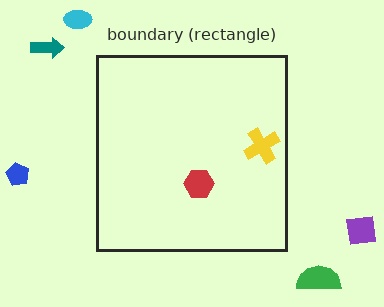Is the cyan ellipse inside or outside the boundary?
Outside.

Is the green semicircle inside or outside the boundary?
Outside.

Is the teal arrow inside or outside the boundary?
Outside.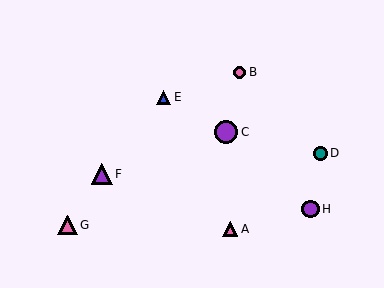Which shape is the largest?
The purple circle (labeled C) is the largest.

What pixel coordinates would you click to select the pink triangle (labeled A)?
Click at (230, 229) to select the pink triangle A.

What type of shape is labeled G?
Shape G is a pink triangle.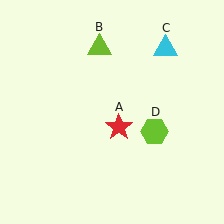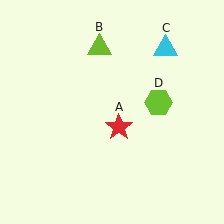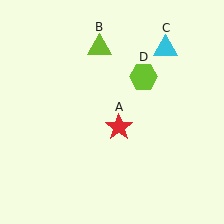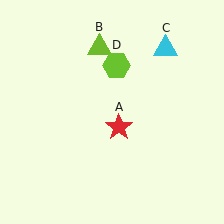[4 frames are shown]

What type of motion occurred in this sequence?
The lime hexagon (object D) rotated counterclockwise around the center of the scene.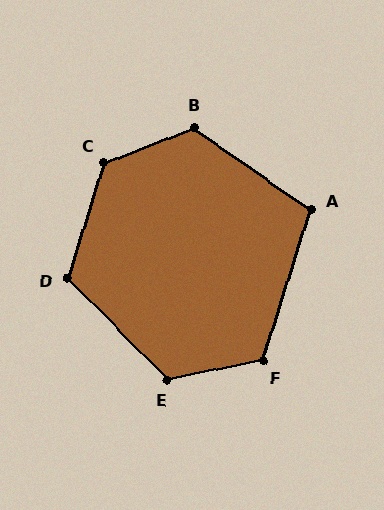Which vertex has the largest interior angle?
C, at approximately 129 degrees.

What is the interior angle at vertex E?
Approximately 123 degrees (obtuse).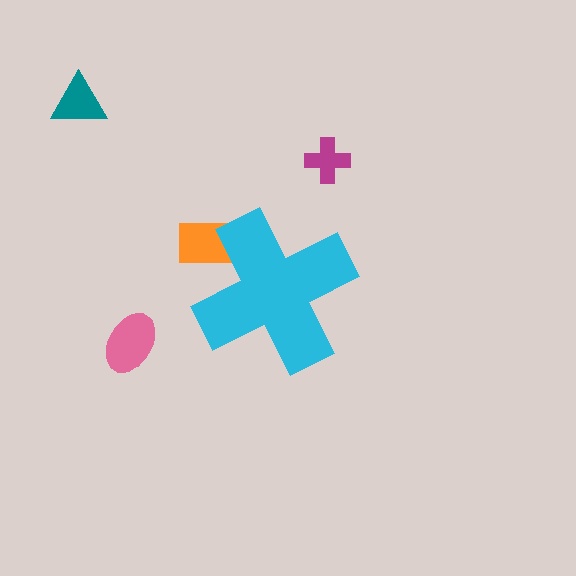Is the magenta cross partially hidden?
No, the magenta cross is fully visible.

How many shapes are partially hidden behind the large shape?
1 shape is partially hidden.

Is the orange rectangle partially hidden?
Yes, the orange rectangle is partially hidden behind the cyan cross.